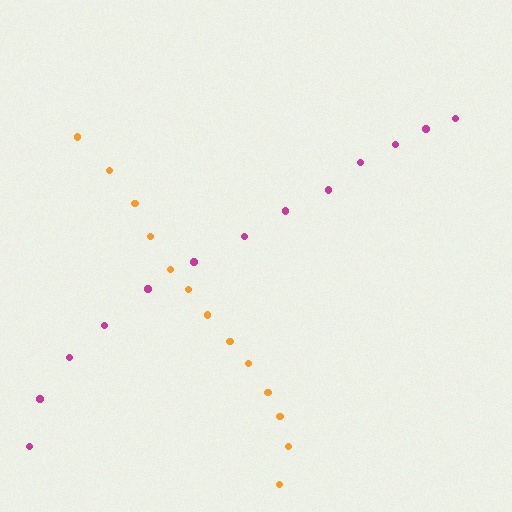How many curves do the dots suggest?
There are 2 distinct paths.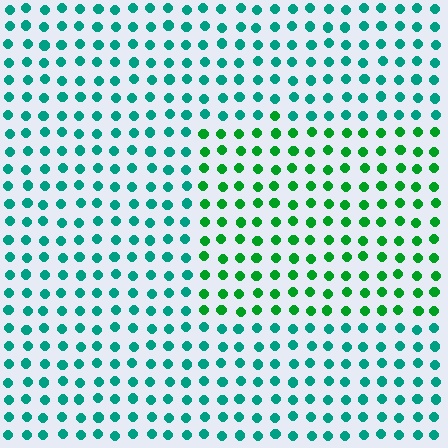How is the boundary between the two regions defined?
The boundary is defined purely by a slight shift in hue (about 38 degrees). Spacing, size, and orientation are identical on both sides.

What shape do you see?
I see a rectangle.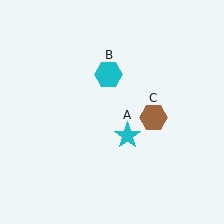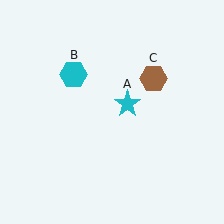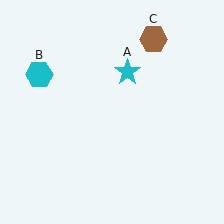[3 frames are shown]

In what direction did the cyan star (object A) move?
The cyan star (object A) moved up.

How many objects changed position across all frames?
3 objects changed position: cyan star (object A), cyan hexagon (object B), brown hexagon (object C).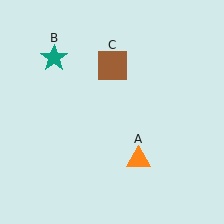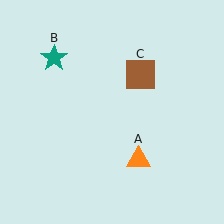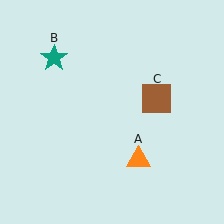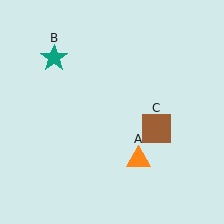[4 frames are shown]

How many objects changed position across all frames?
1 object changed position: brown square (object C).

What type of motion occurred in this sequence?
The brown square (object C) rotated clockwise around the center of the scene.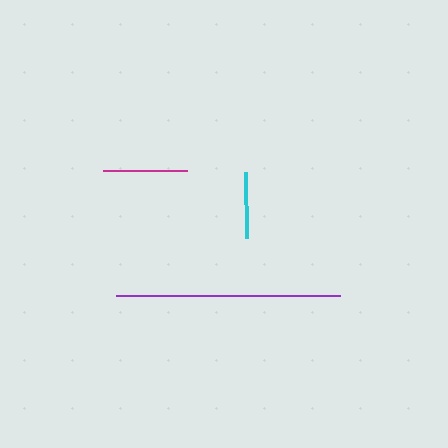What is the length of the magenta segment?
The magenta segment is approximately 84 pixels long.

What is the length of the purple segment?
The purple segment is approximately 224 pixels long.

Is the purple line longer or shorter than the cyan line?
The purple line is longer than the cyan line.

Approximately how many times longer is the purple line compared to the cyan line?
The purple line is approximately 3.4 times the length of the cyan line.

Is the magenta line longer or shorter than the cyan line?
The magenta line is longer than the cyan line.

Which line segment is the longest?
The purple line is the longest at approximately 224 pixels.